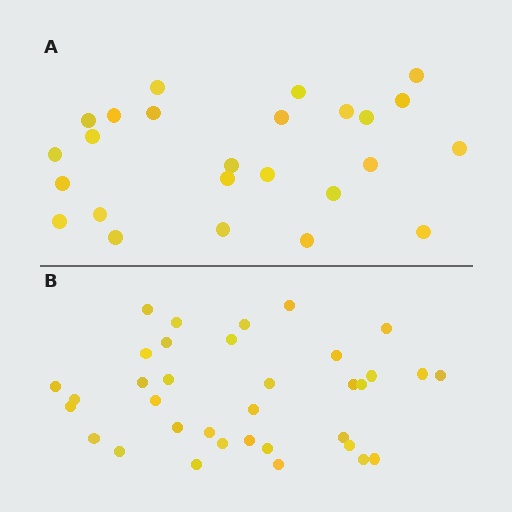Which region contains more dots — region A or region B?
Region B (the bottom region) has more dots.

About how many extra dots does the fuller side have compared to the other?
Region B has roughly 10 or so more dots than region A.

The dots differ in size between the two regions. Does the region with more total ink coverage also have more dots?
No. Region A has more total ink coverage because its dots are larger, but region B actually contains more individual dots. Total area can be misleading — the number of items is what matters here.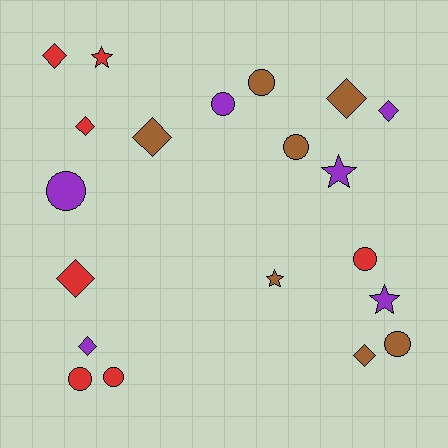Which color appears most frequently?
Red, with 7 objects.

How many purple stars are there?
There are 2 purple stars.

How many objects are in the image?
There are 20 objects.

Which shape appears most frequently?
Diamond, with 8 objects.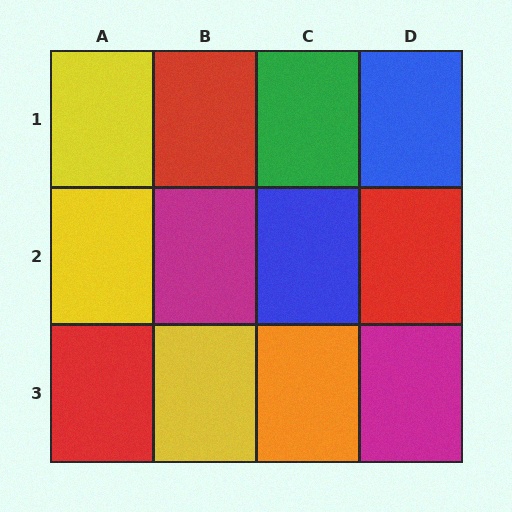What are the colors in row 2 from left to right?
Yellow, magenta, blue, red.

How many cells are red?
3 cells are red.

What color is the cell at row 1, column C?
Green.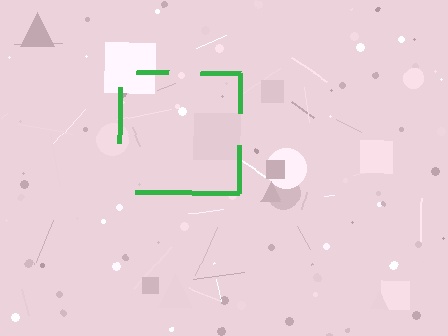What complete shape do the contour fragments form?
The contour fragments form a square.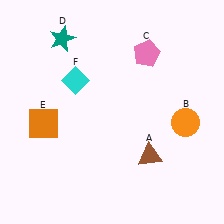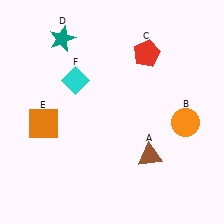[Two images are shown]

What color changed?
The pentagon (C) changed from pink in Image 1 to red in Image 2.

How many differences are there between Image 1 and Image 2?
There is 1 difference between the two images.